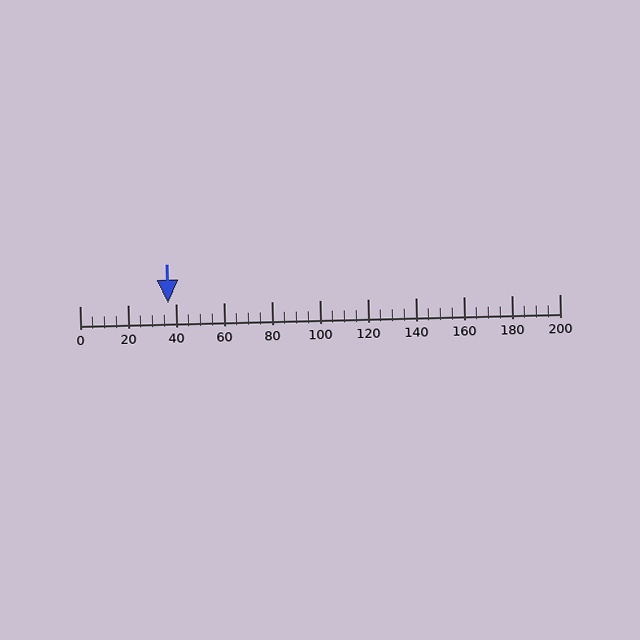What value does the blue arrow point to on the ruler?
The blue arrow points to approximately 37.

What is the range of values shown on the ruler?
The ruler shows values from 0 to 200.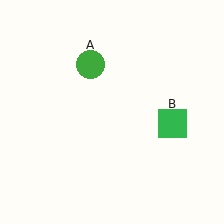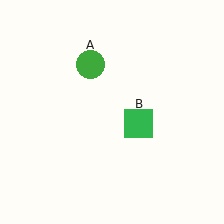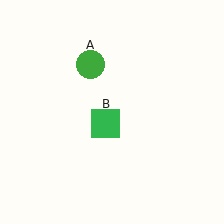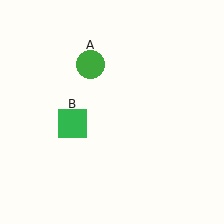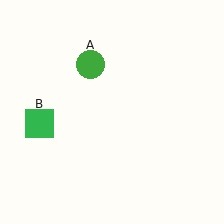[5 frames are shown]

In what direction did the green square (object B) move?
The green square (object B) moved left.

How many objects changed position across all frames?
1 object changed position: green square (object B).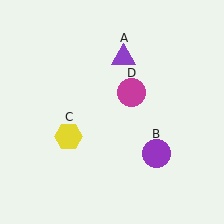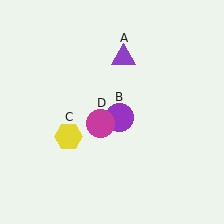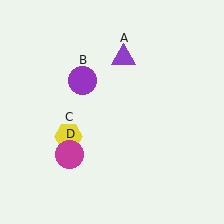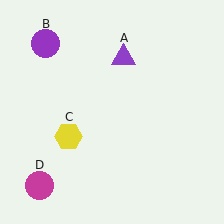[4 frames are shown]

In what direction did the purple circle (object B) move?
The purple circle (object B) moved up and to the left.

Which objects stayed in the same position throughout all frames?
Purple triangle (object A) and yellow hexagon (object C) remained stationary.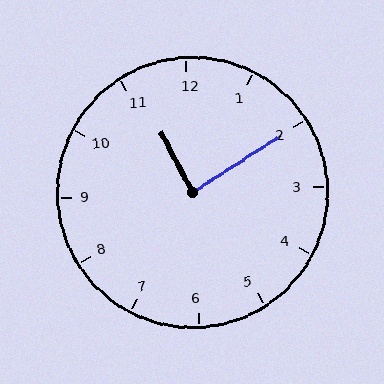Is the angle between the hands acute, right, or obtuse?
It is right.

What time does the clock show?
11:10.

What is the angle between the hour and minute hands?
Approximately 85 degrees.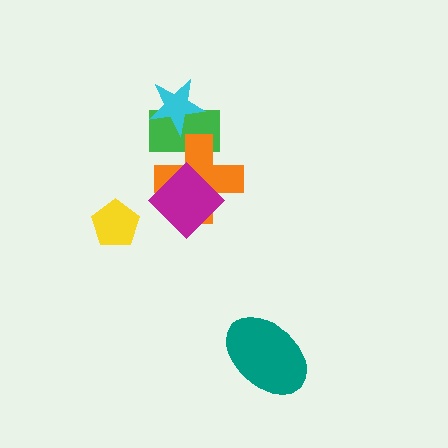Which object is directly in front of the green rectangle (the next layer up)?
The cyan star is directly in front of the green rectangle.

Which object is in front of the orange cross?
The magenta diamond is in front of the orange cross.